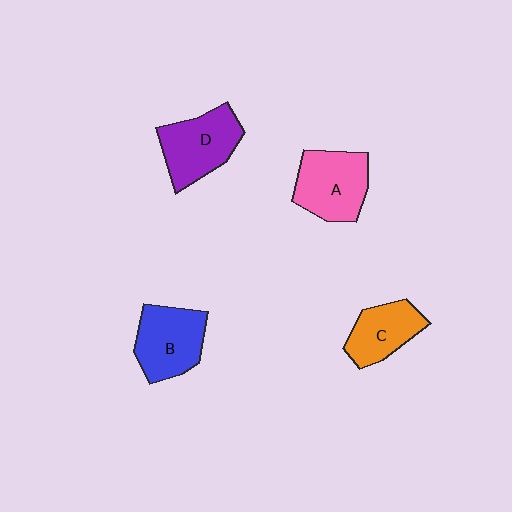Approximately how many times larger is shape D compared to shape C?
Approximately 1.3 times.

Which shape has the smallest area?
Shape C (orange).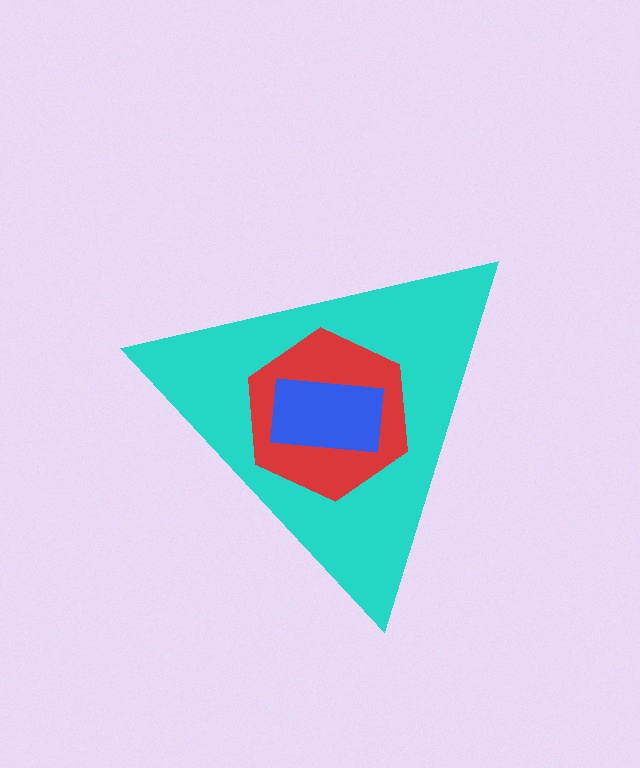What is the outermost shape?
The cyan triangle.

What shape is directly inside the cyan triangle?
The red hexagon.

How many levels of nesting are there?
3.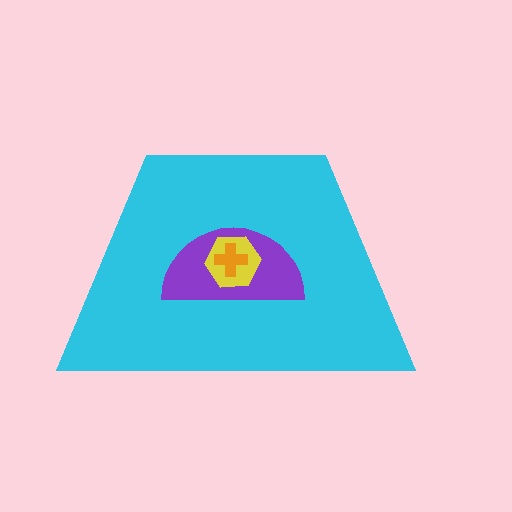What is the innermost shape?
The orange cross.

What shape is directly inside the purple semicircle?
The yellow hexagon.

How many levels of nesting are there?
4.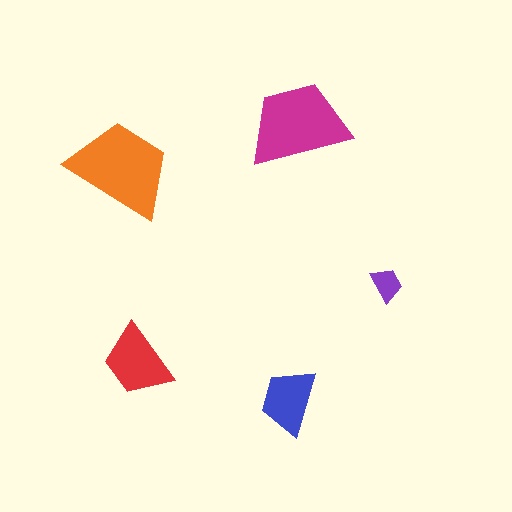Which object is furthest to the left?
The orange trapezoid is leftmost.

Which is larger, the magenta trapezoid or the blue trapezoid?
The magenta one.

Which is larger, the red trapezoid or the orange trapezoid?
The orange one.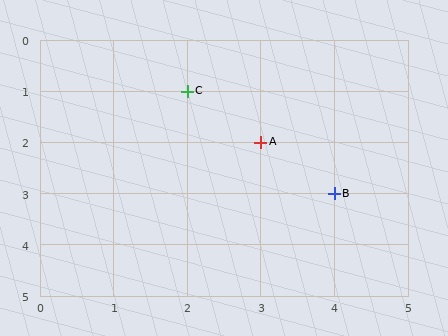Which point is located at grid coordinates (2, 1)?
Point C is at (2, 1).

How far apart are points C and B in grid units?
Points C and B are 2 columns and 2 rows apart (about 2.8 grid units diagonally).